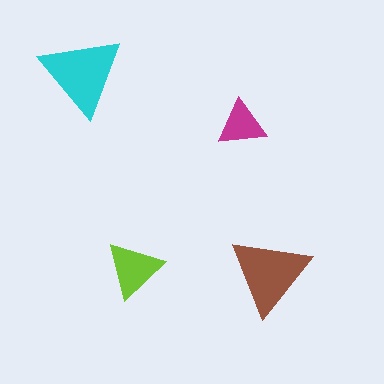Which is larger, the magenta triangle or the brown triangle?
The brown one.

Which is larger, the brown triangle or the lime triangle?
The brown one.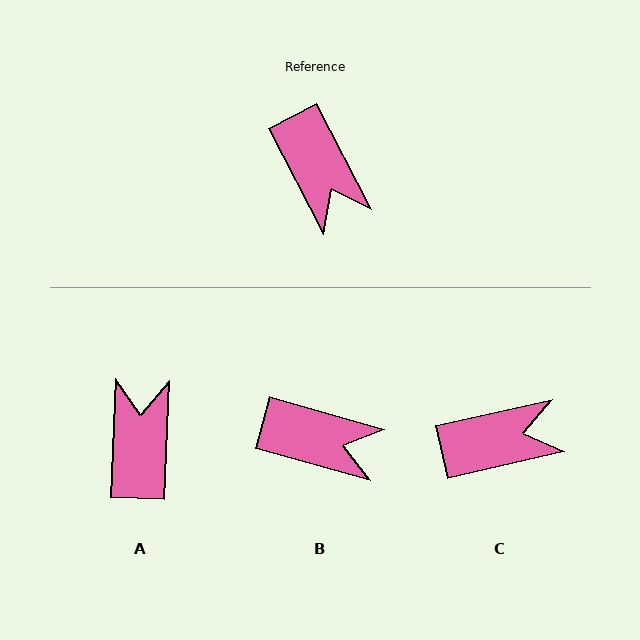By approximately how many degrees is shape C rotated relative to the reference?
Approximately 75 degrees counter-clockwise.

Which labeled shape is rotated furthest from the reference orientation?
A, about 150 degrees away.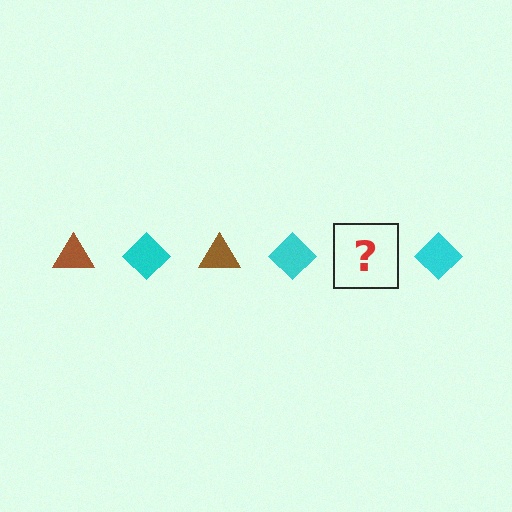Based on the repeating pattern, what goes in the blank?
The blank should be a brown triangle.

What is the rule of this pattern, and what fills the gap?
The rule is that the pattern alternates between brown triangle and cyan diamond. The gap should be filled with a brown triangle.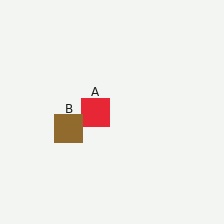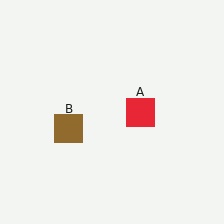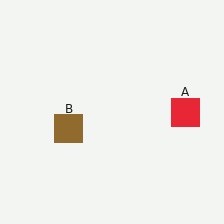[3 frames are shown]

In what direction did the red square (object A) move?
The red square (object A) moved right.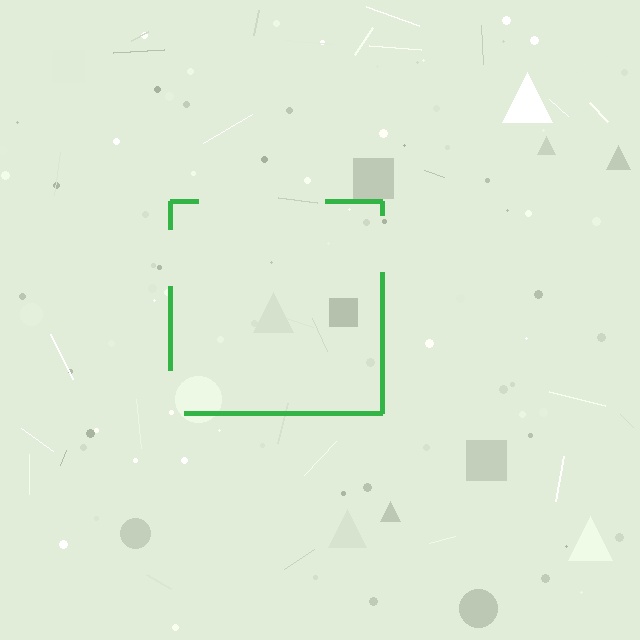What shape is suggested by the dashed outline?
The dashed outline suggests a square.